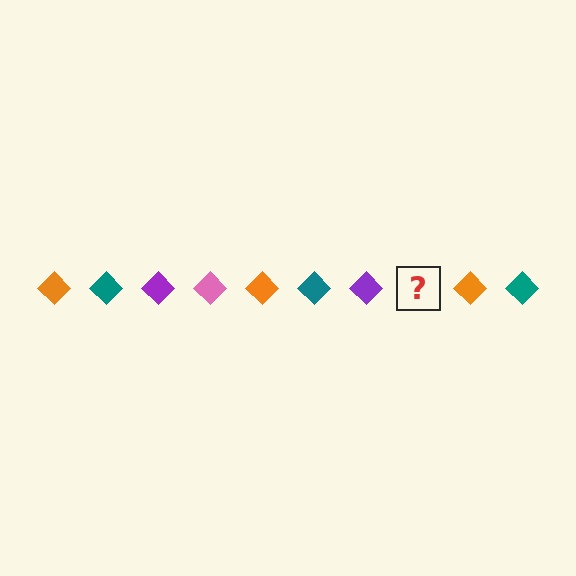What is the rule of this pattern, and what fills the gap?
The rule is that the pattern cycles through orange, teal, purple, pink diamonds. The gap should be filled with a pink diamond.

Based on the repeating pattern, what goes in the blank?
The blank should be a pink diamond.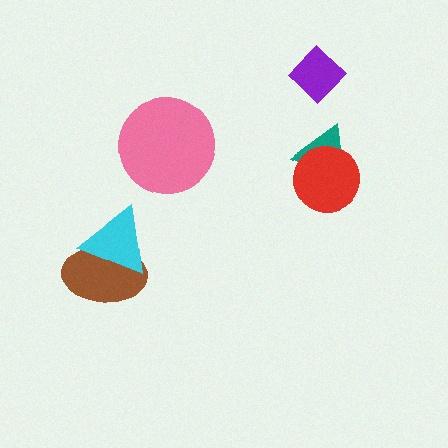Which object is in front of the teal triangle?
The red circle is in front of the teal triangle.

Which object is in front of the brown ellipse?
The cyan triangle is in front of the brown ellipse.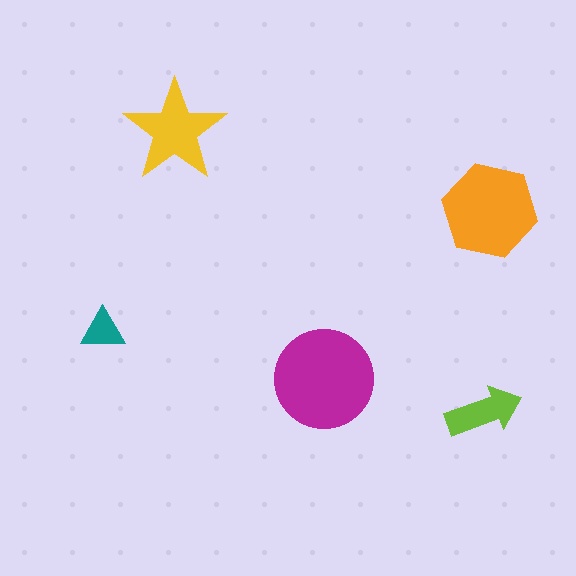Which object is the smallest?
The teal triangle.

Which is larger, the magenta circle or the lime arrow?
The magenta circle.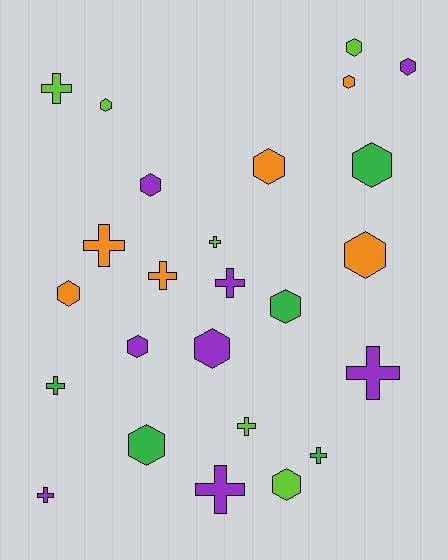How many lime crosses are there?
There are 3 lime crosses.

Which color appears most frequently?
Purple, with 8 objects.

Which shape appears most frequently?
Hexagon, with 14 objects.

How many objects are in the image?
There are 25 objects.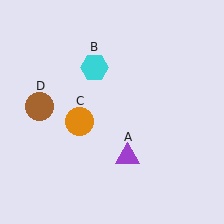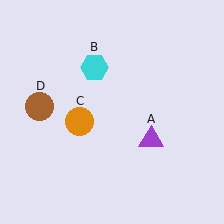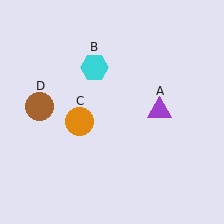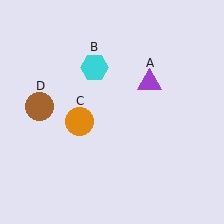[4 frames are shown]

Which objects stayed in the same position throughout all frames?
Cyan hexagon (object B) and orange circle (object C) and brown circle (object D) remained stationary.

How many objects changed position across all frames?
1 object changed position: purple triangle (object A).